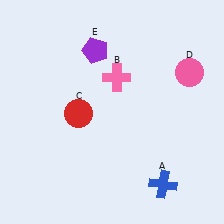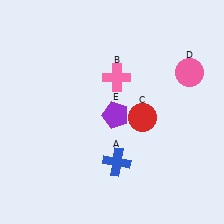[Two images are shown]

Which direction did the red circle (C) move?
The red circle (C) moved right.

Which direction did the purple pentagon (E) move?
The purple pentagon (E) moved down.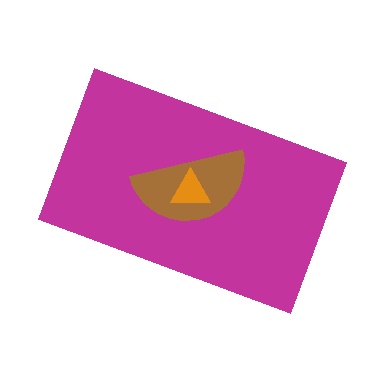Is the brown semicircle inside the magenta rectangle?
Yes.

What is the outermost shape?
The magenta rectangle.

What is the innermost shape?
The orange triangle.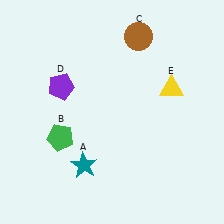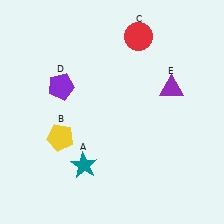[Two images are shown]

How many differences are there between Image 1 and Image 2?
There are 3 differences between the two images.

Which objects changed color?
B changed from green to yellow. C changed from brown to red. E changed from yellow to purple.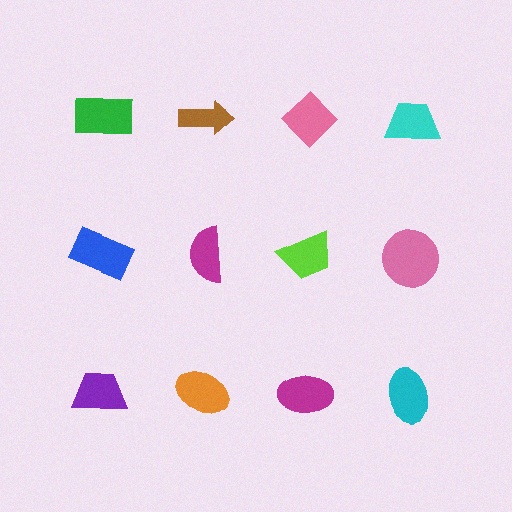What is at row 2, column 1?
A blue rectangle.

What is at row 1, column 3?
A pink diamond.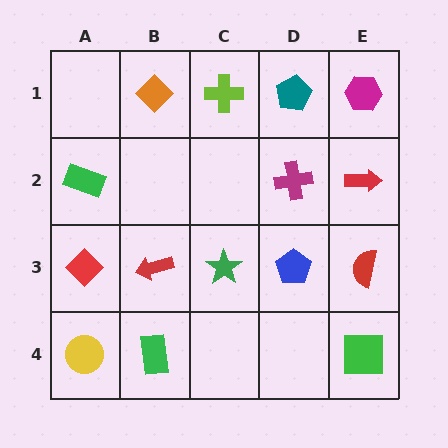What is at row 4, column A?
A yellow circle.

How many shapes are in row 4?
3 shapes.